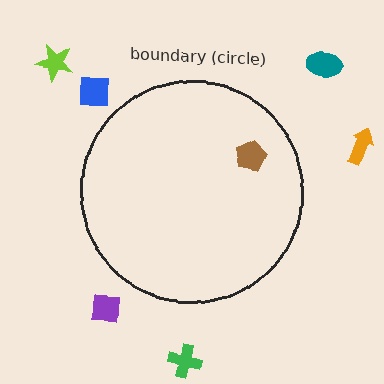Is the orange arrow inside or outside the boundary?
Outside.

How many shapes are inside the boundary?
1 inside, 6 outside.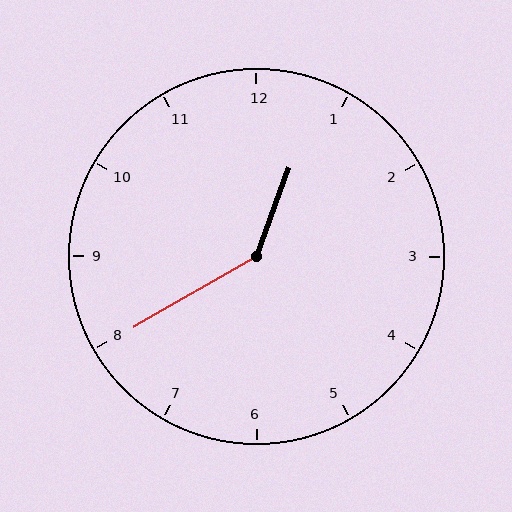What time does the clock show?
12:40.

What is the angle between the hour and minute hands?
Approximately 140 degrees.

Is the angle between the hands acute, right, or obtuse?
It is obtuse.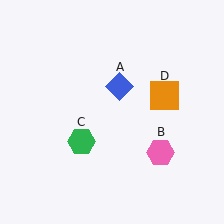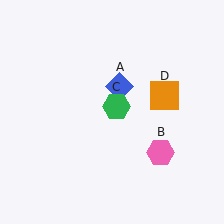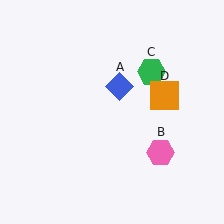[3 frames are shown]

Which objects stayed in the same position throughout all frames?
Blue diamond (object A) and pink hexagon (object B) and orange square (object D) remained stationary.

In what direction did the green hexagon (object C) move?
The green hexagon (object C) moved up and to the right.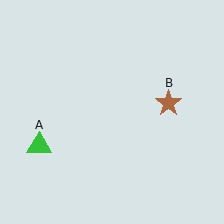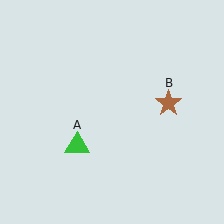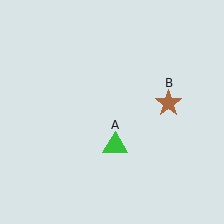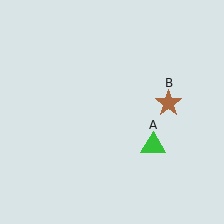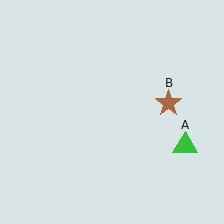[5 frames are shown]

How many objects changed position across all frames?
1 object changed position: green triangle (object A).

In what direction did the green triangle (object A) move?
The green triangle (object A) moved right.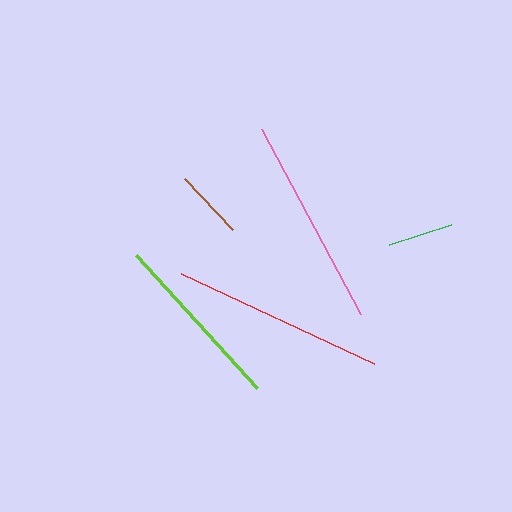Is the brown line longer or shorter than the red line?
The red line is longer than the brown line.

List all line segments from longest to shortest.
From longest to shortest: red, pink, lime, brown, green.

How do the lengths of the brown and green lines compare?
The brown and green lines are approximately the same length.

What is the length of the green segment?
The green segment is approximately 65 pixels long.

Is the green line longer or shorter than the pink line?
The pink line is longer than the green line.